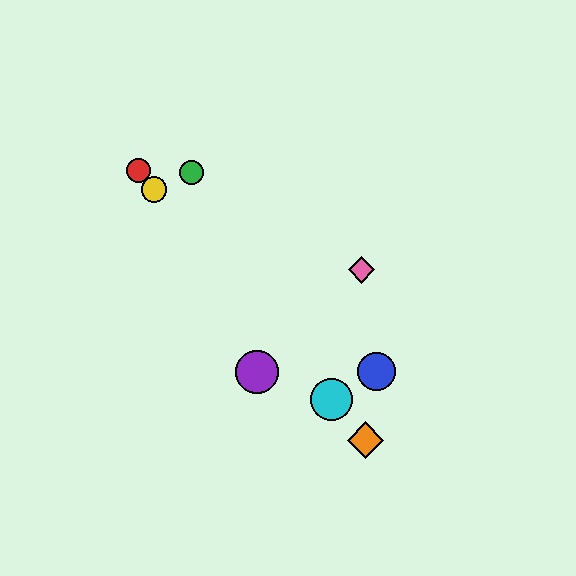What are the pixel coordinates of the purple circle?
The purple circle is at (257, 372).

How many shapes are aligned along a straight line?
4 shapes (the red circle, the yellow circle, the orange diamond, the cyan circle) are aligned along a straight line.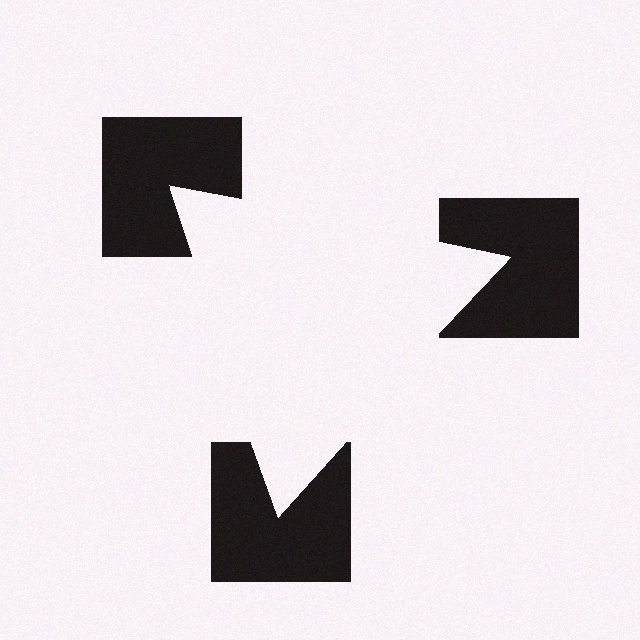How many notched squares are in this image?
There are 3 — one at each vertex of the illusory triangle.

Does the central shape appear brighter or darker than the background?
It typically appears slightly brighter than the background, even though no actual brightness change is drawn.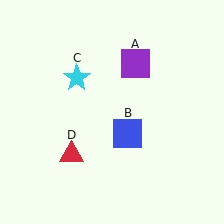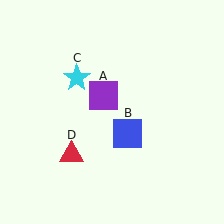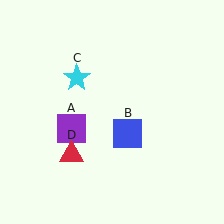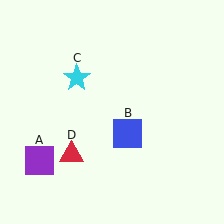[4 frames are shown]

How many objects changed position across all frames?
1 object changed position: purple square (object A).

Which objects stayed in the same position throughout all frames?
Blue square (object B) and cyan star (object C) and red triangle (object D) remained stationary.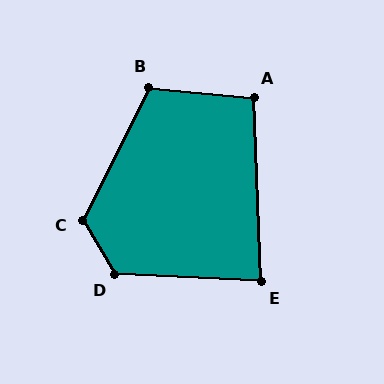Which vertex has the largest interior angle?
D, at approximately 124 degrees.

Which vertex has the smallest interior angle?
E, at approximately 85 degrees.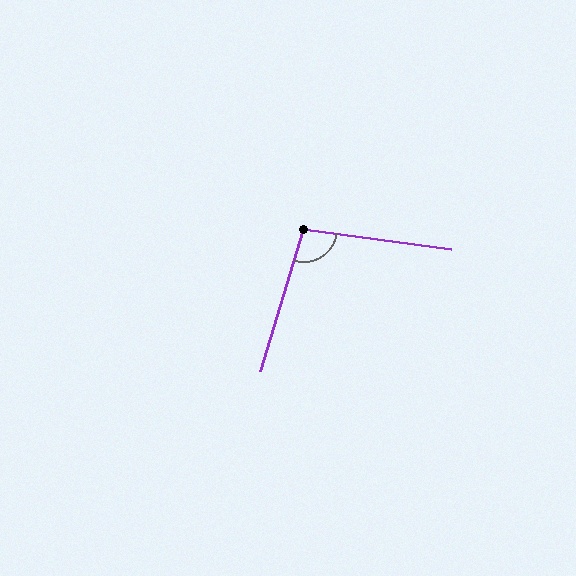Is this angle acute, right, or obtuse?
It is obtuse.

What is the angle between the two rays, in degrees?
Approximately 99 degrees.